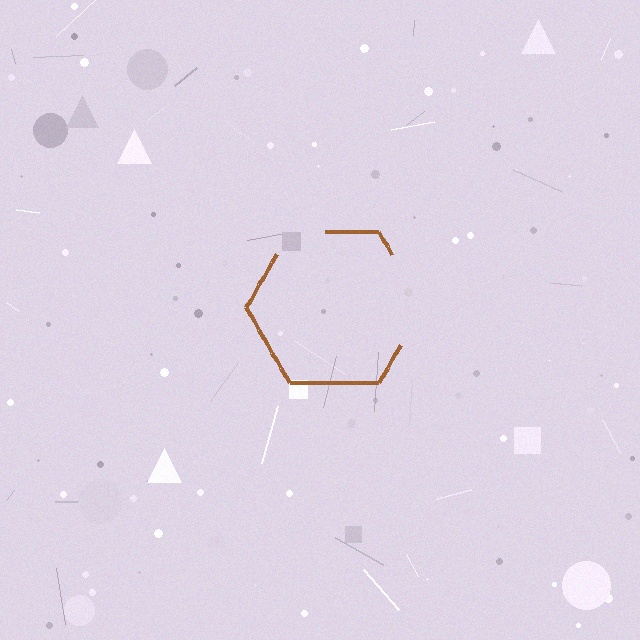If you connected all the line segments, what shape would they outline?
They would outline a hexagon.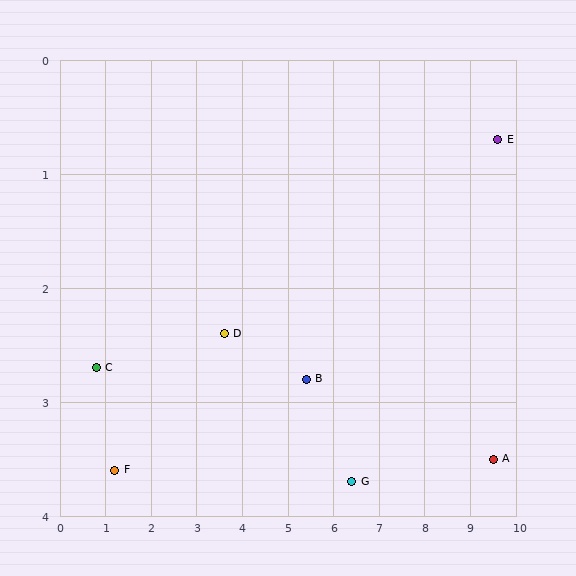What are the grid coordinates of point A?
Point A is at approximately (9.5, 3.5).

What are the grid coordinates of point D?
Point D is at approximately (3.6, 2.4).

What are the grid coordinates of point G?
Point G is at approximately (6.4, 3.7).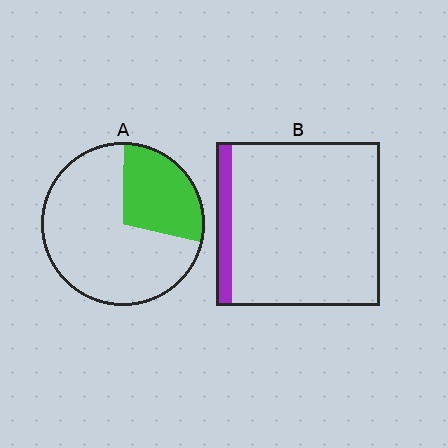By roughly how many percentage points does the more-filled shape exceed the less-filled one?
By roughly 20 percentage points (A over B).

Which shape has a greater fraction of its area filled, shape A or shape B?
Shape A.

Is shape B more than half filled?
No.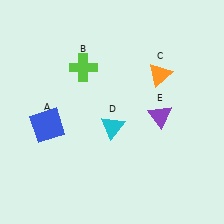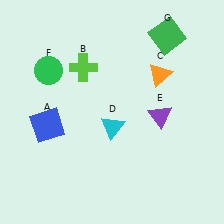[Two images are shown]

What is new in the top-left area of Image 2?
A green circle (F) was added in the top-left area of Image 2.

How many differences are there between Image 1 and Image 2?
There are 2 differences between the two images.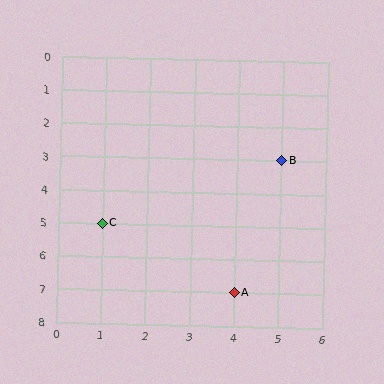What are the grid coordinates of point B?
Point B is at grid coordinates (5, 3).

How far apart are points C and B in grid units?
Points C and B are 4 columns and 2 rows apart (about 4.5 grid units diagonally).